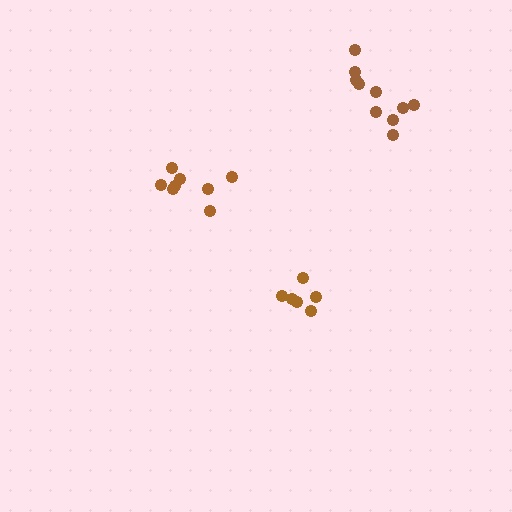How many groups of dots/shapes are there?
There are 3 groups.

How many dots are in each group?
Group 1: 6 dots, Group 2: 8 dots, Group 3: 10 dots (24 total).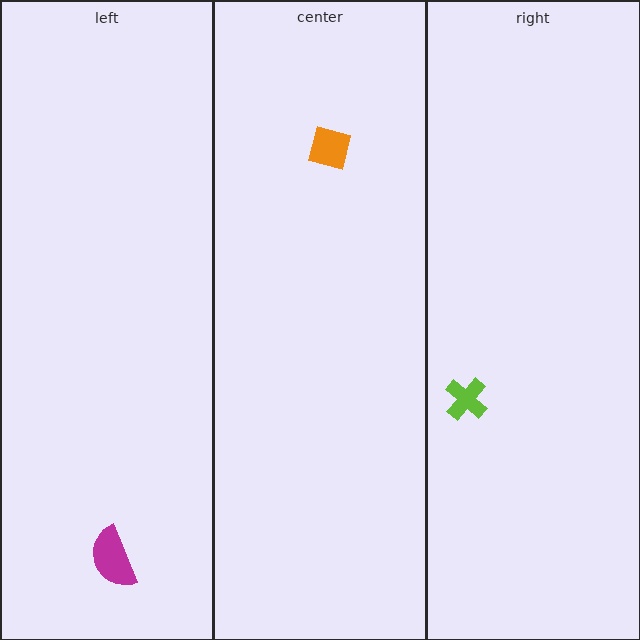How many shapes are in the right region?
1.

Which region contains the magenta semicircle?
The left region.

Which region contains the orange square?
The center region.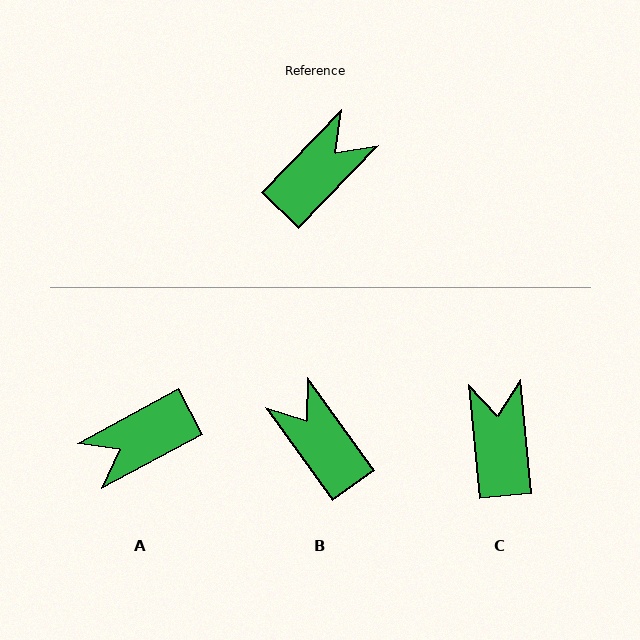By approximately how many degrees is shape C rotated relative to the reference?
Approximately 49 degrees counter-clockwise.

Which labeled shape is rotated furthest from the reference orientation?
A, about 163 degrees away.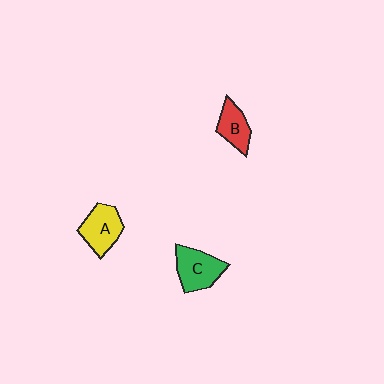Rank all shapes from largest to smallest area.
From largest to smallest: C (green), A (yellow), B (red).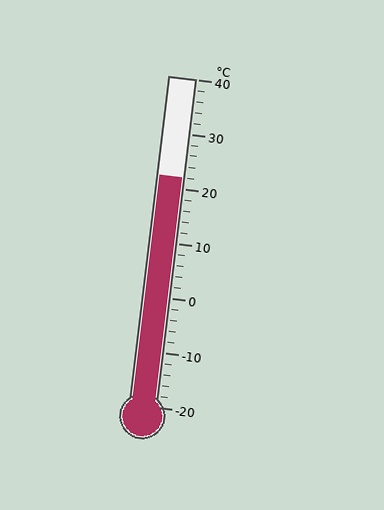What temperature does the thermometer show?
The thermometer shows approximately 22°C.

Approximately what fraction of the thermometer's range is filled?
The thermometer is filled to approximately 70% of its range.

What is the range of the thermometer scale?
The thermometer scale ranges from -20°C to 40°C.